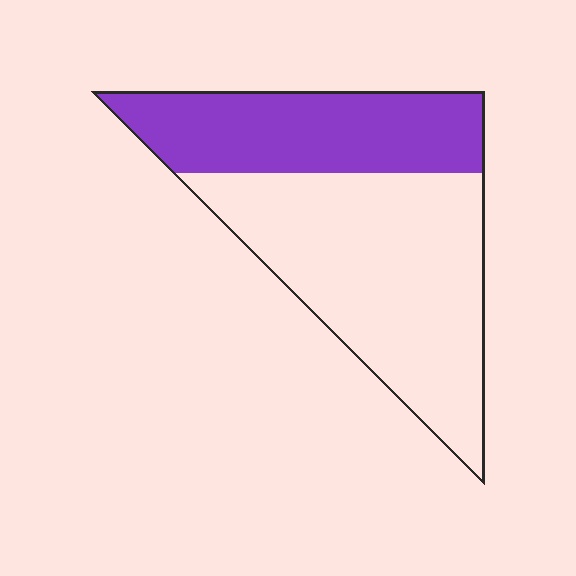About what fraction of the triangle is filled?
About three eighths (3/8).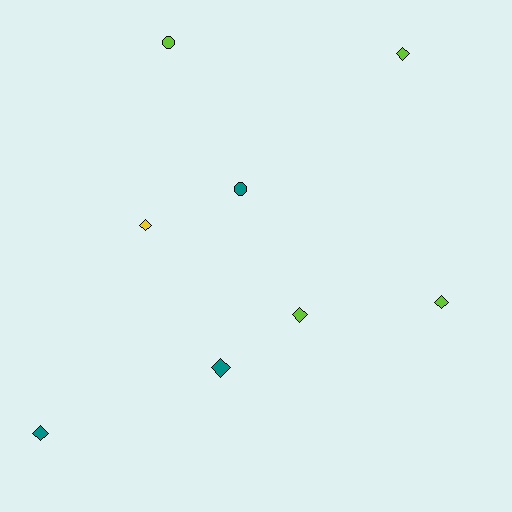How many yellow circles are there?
There are no yellow circles.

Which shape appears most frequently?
Diamond, with 6 objects.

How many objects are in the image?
There are 8 objects.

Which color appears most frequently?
Lime, with 4 objects.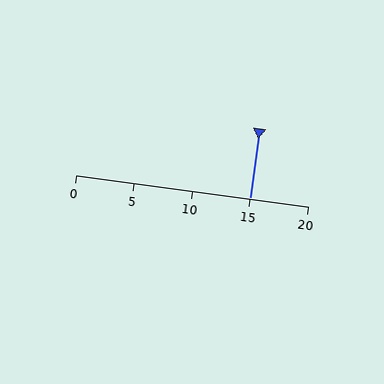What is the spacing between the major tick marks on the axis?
The major ticks are spaced 5 apart.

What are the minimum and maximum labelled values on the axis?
The axis runs from 0 to 20.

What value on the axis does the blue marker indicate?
The marker indicates approximately 15.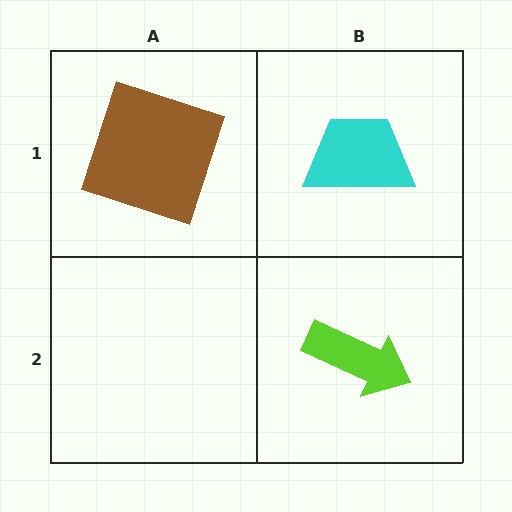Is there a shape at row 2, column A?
No, that cell is empty.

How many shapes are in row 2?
1 shape.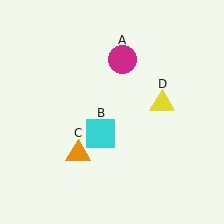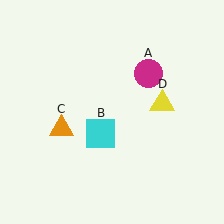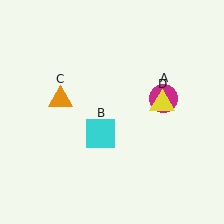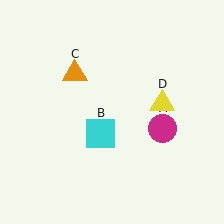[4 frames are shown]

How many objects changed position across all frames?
2 objects changed position: magenta circle (object A), orange triangle (object C).